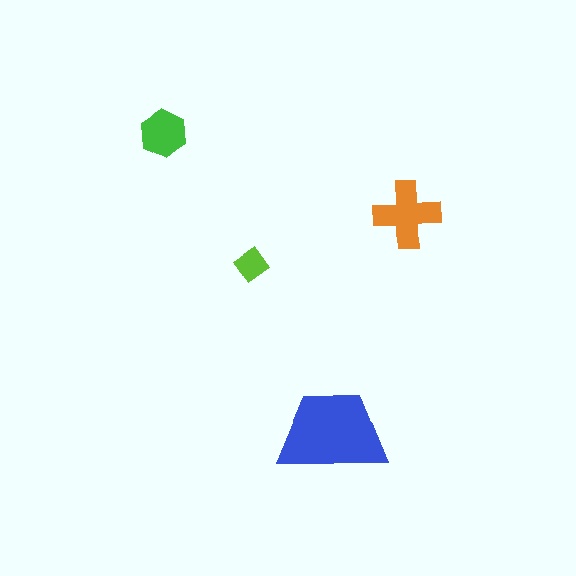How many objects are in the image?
There are 4 objects in the image.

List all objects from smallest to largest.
The lime diamond, the green hexagon, the orange cross, the blue trapezoid.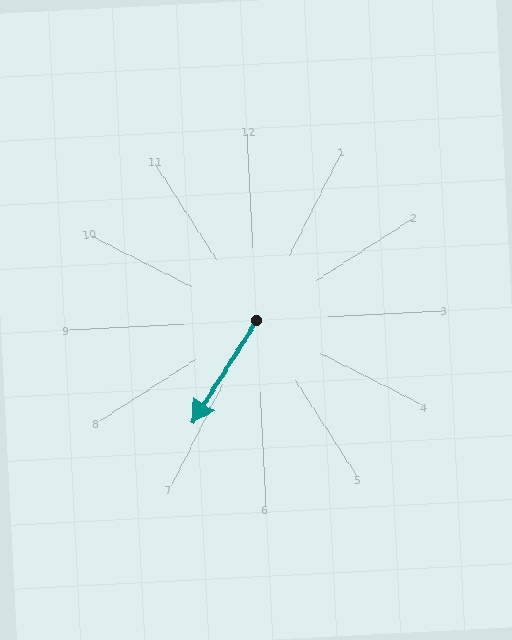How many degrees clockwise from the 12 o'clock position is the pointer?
Approximately 215 degrees.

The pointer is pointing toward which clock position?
Roughly 7 o'clock.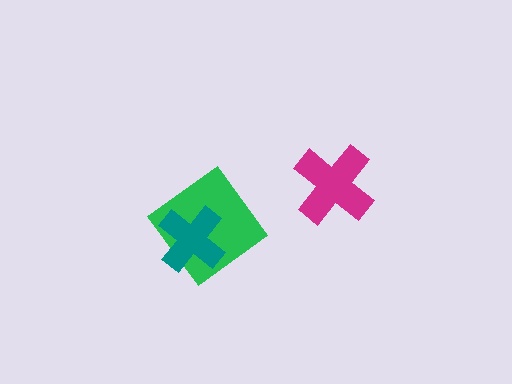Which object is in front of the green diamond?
The teal cross is in front of the green diamond.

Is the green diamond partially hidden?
Yes, it is partially covered by another shape.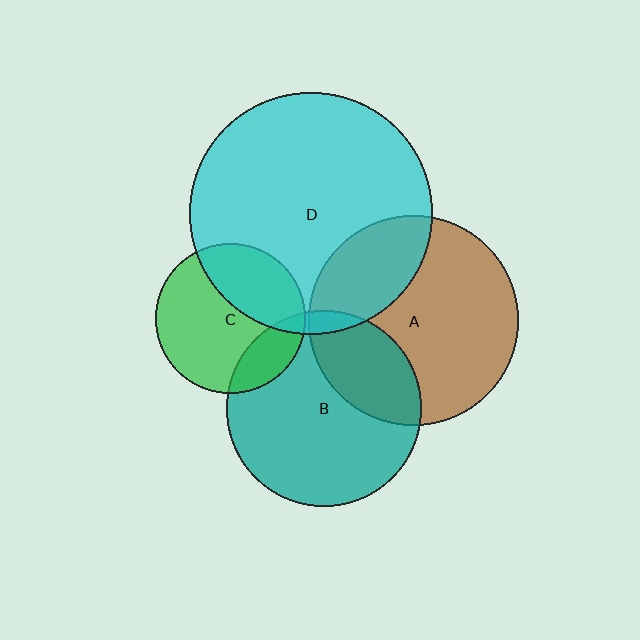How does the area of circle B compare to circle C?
Approximately 1.7 times.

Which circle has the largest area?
Circle D (cyan).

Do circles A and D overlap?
Yes.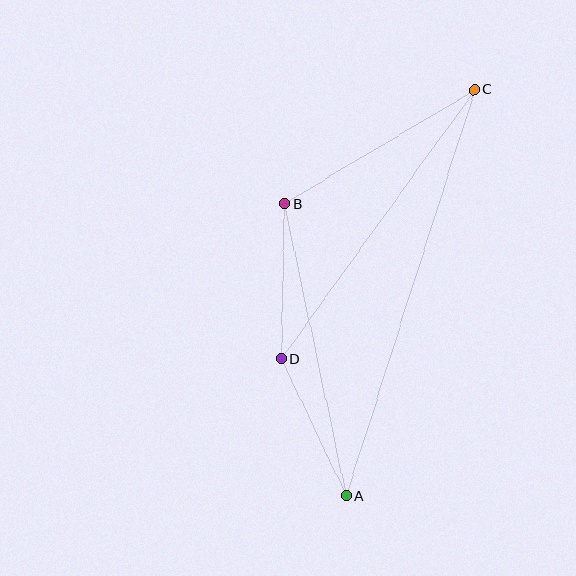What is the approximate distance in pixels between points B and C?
The distance between B and C is approximately 222 pixels.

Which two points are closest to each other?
Points A and D are closest to each other.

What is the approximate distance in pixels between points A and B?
The distance between A and B is approximately 298 pixels.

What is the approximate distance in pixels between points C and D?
The distance between C and D is approximately 331 pixels.